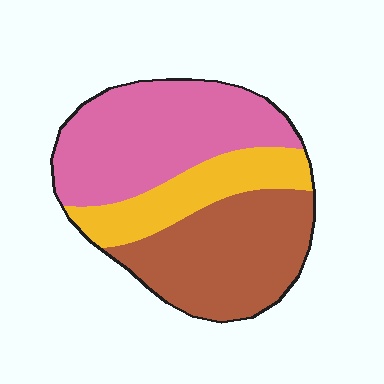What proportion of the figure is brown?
Brown covers 37% of the figure.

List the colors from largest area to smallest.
From largest to smallest: pink, brown, yellow.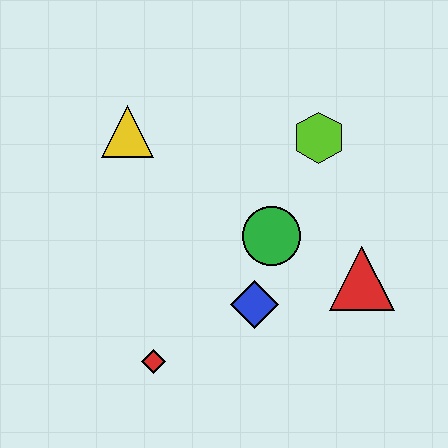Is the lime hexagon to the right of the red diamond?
Yes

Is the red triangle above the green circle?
No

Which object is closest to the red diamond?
The blue diamond is closest to the red diamond.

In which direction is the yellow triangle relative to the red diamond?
The yellow triangle is above the red diamond.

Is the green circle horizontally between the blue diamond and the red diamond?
No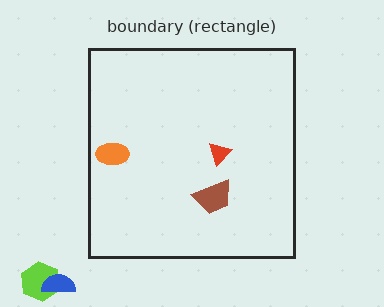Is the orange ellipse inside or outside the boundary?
Inside.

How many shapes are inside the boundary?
3 inside, 2 outside.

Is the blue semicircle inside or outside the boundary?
Outside.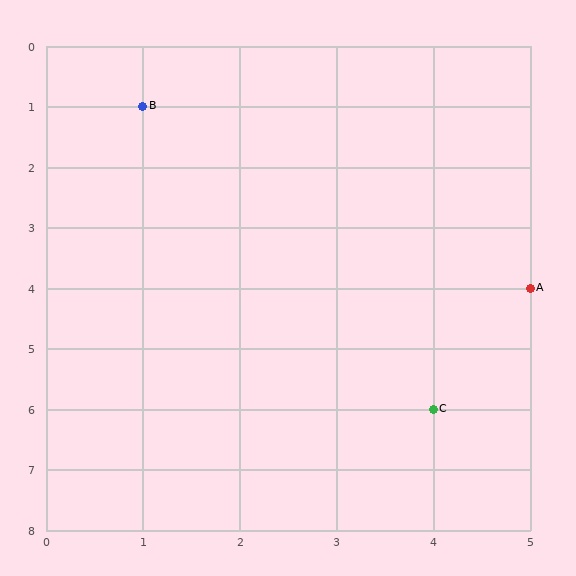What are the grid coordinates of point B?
Point B is at grid coordinates (1, 1).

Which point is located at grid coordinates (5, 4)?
Point A is at (5, 4).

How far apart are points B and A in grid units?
Points B and A are 4 columns and 3 rows apart (about 5.0 grid units diagonally).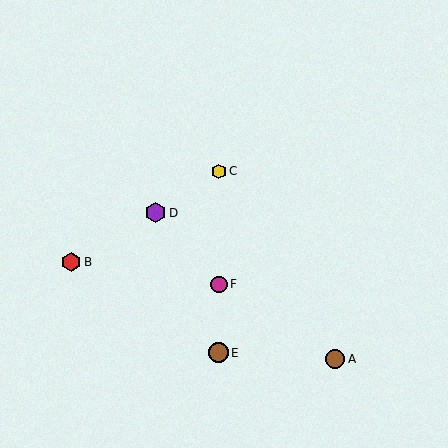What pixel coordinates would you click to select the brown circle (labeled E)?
Click at (218, 353) to select the brown circle E.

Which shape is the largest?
The purple hexagon (labeled D) is the largest.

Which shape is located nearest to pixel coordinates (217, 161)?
The yellow hexagon (labeled C) at (219, 171) is nearest to that location.